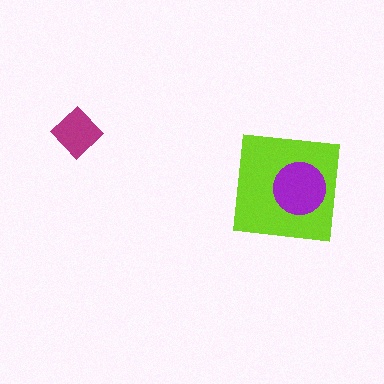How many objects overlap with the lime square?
1 object overlaps with the lime square.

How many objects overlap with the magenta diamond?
0 objects overlap with the magenta diamond.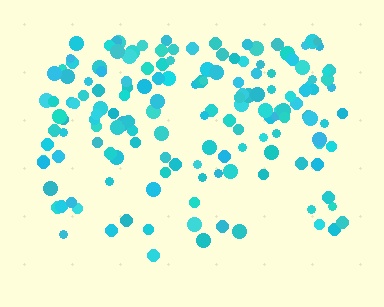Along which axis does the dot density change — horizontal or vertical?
Vertical.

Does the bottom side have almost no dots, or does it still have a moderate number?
Still a moderate number, just noticeably fewer than the top.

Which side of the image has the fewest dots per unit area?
The bottom.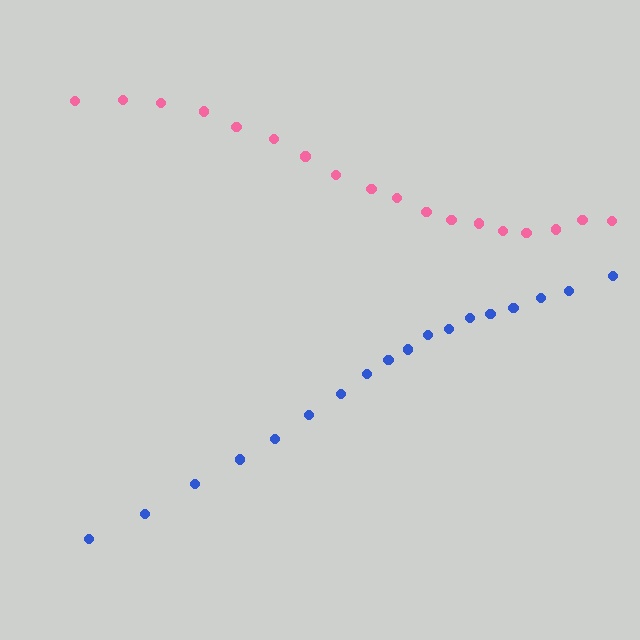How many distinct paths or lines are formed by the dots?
There are 2 distinct paths.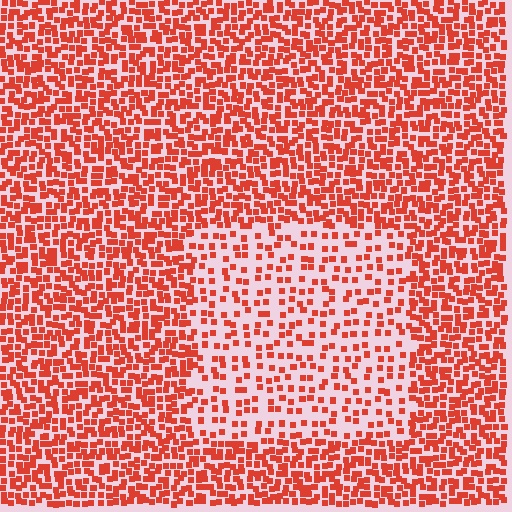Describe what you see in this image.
The image contains small red elements arranged at two different densities. A rectangle-shaped region is visible where the elements are less densely packed than the surrounding area.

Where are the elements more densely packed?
The elements are more densely packed outside the rectangle boundary.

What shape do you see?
I see a rectangle.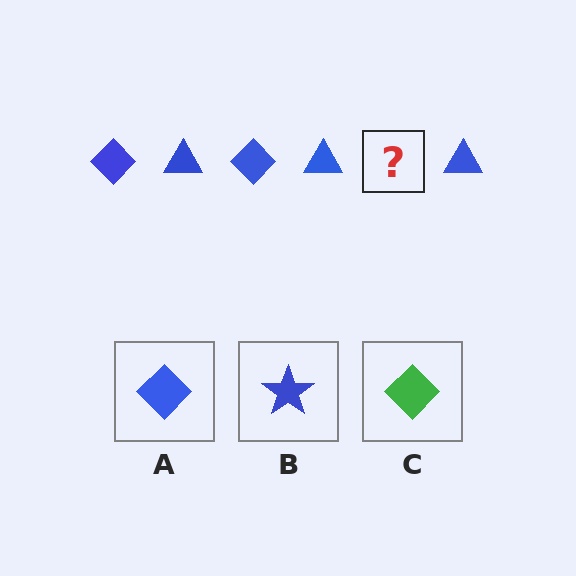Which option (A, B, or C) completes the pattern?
A.